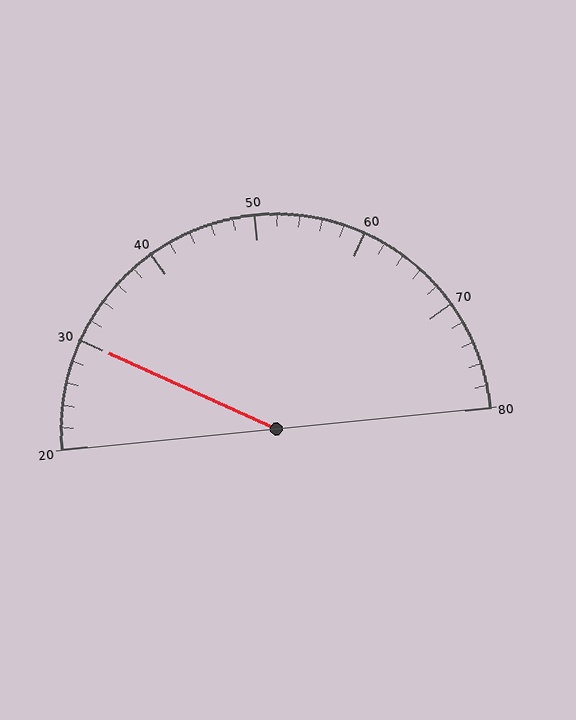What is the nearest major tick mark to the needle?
The nearest major tick mark is 30.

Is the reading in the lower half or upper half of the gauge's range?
The reading is in the lower half of the range (20 to 80).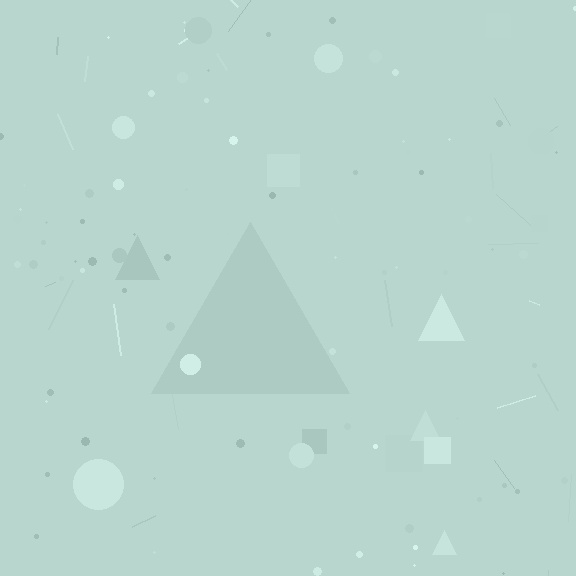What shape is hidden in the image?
A triangle is hidden in the image.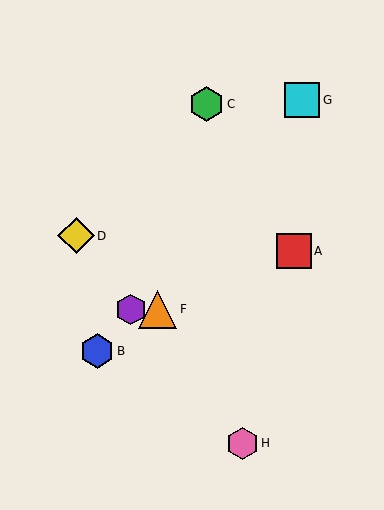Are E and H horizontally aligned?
No, E is at y≈309 and H is at y≈443.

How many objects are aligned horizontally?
2 objects (E, F) are aligned horizontally.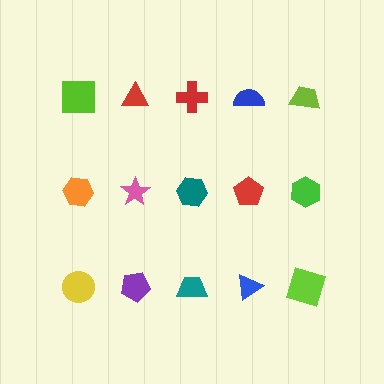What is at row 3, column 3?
A teal trapezoid.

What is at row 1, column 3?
A red cross.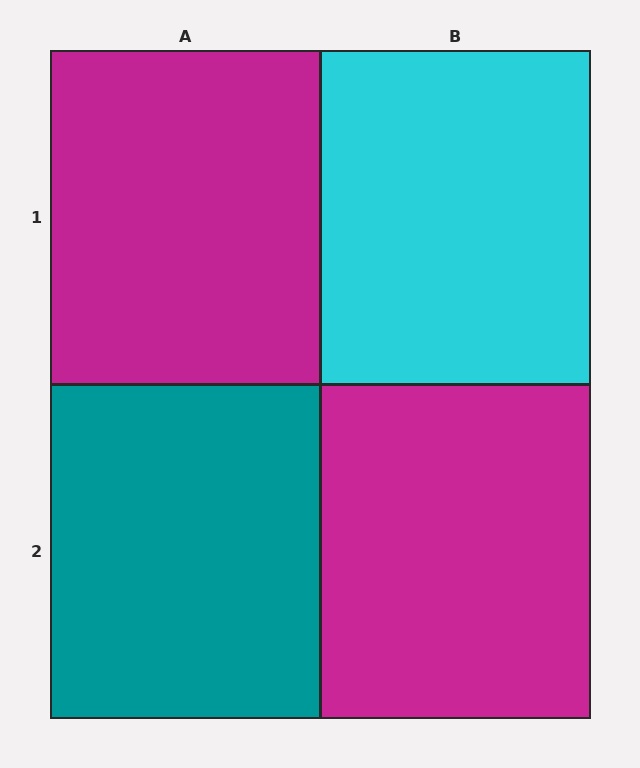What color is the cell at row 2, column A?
Teal.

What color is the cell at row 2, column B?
Magenta.